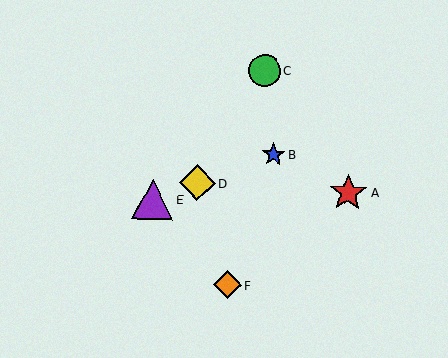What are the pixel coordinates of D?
Object D is at (197, 183).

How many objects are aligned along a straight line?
3 objects (B, D, E) are aligned along a straight line.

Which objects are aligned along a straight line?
Objects B, D, E are aligned along a straight line.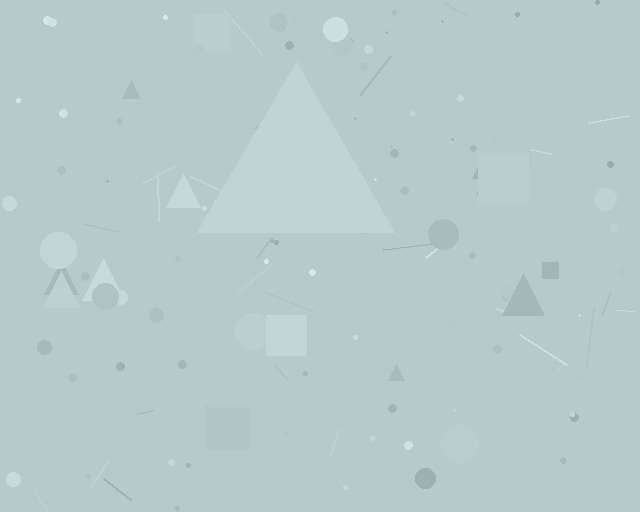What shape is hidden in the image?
A triangle is hidden in the image.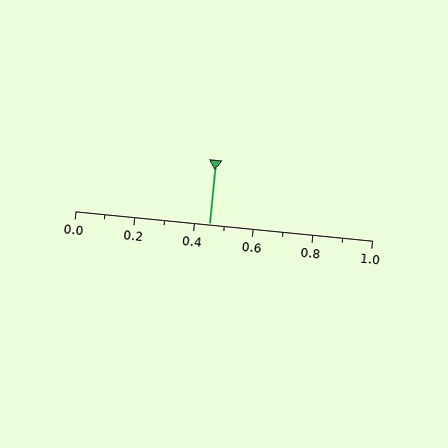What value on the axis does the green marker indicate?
The marker indicates approximately 0.45.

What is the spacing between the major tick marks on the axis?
The major ticks are spaced 0.2 apart.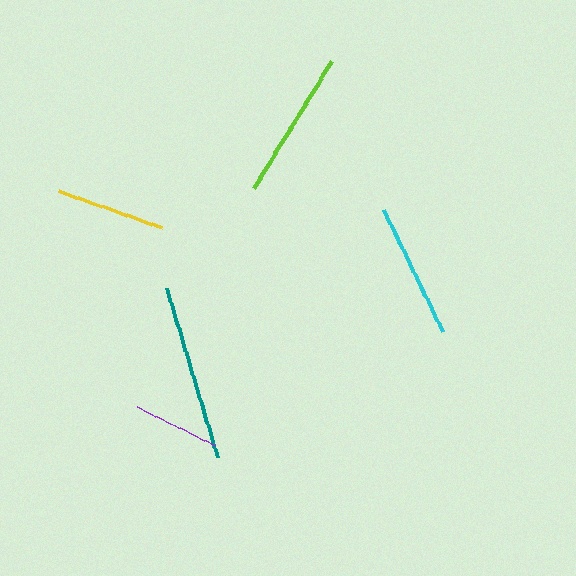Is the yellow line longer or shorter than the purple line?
The yellow line is longer than the purple line.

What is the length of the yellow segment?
The yellow segment is approximately 110 pixels long.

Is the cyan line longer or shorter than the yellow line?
The cyan line is longer than the yellow line.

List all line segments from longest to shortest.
From longest to shortest: teal, lime, cyan, yellow, purple.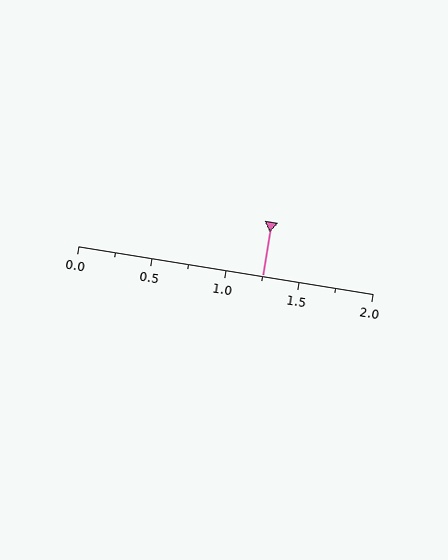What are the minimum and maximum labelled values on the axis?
The axis runs from 0.0 to 2.0.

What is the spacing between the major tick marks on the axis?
The major ticks are spaced 0.5 apart.